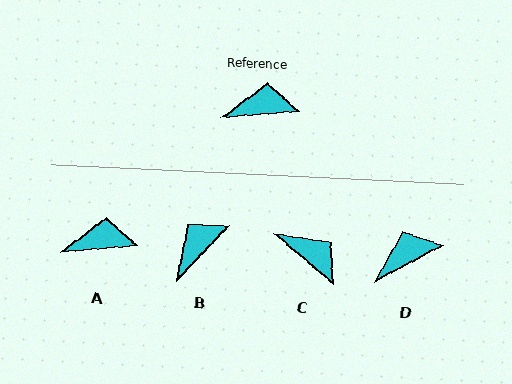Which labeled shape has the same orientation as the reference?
A.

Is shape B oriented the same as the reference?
No, it is off by about 42 degrees.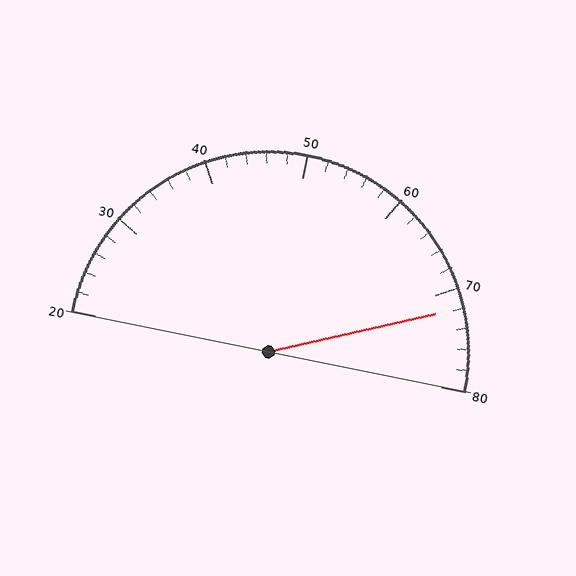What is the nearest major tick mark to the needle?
The nearest major tick mark is 70.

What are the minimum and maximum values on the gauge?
The gauge ranges from 20 to 80.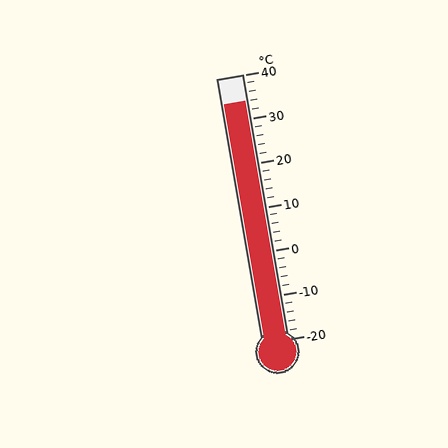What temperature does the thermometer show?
The thermometer shows approximately 34°C.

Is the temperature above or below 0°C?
The temperature is above 0°C.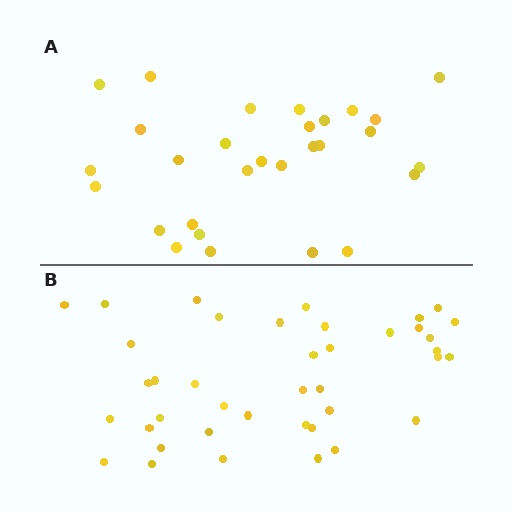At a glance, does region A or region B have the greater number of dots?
Region B (the bottom region) has more dots.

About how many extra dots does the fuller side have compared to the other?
Region B has roughly 12 or so more dots than region A.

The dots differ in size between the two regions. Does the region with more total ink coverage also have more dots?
No. Region A has more total ink coverage because its dots are larger, but region B actually contains more individual dots. Total area can be misleading — the number of items is what matters here.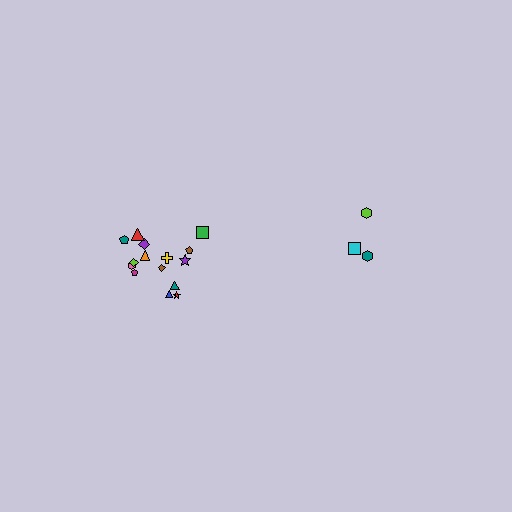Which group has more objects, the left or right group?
The left group.